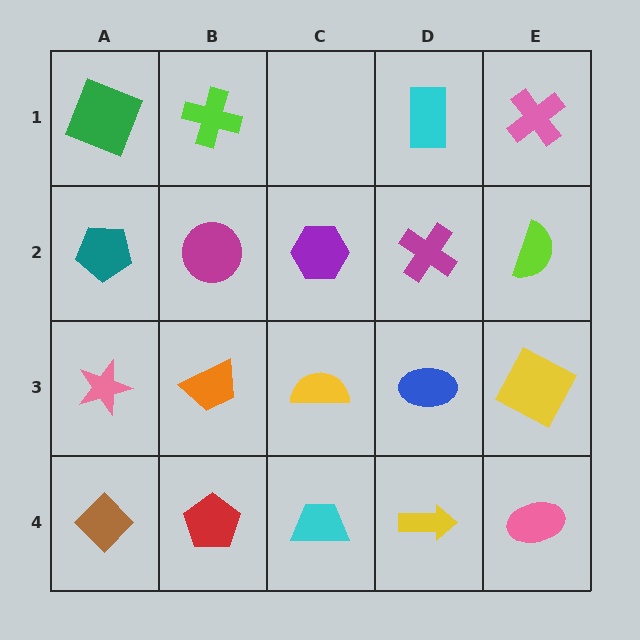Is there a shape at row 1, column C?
No, that cell is empty.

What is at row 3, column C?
A yellow semicircle.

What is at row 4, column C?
A cyan trapezoid.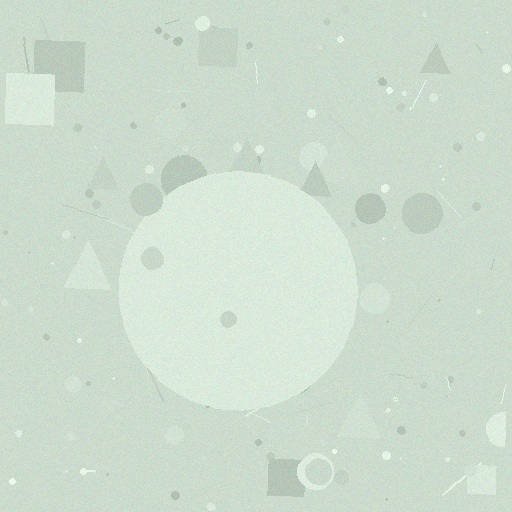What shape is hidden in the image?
A circle is hidden in the image.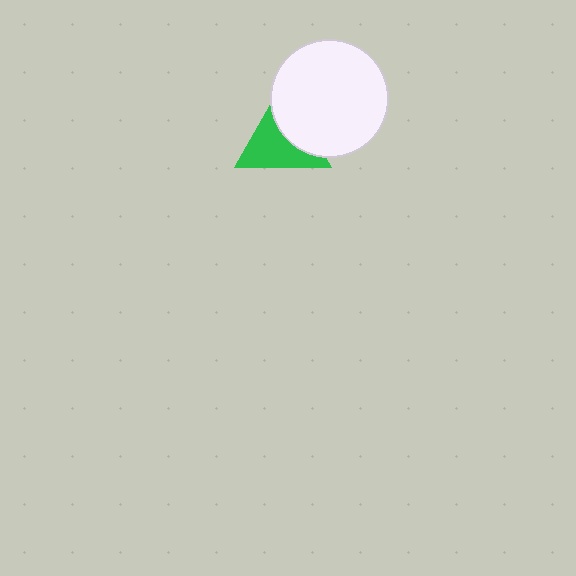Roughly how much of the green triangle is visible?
About half of it is visible (roughly 59%).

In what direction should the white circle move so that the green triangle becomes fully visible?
The white circle should move toward the upper-right. That is the shortest direction to clear the overlap and leave the green triangle fully visible.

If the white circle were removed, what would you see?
You would see the complete green triangle.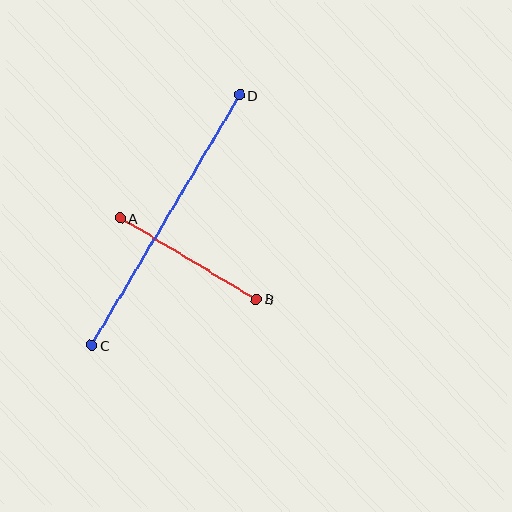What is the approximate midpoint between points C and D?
The midpoint is at approximately (166, 220) pixels.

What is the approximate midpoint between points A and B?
The midpoint is at approximately (188, 259) pixels.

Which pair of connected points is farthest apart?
Points C and D are farthest apart.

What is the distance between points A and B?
The distance is approximately 158 pixels.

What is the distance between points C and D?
The distance is approximately 291 pixels.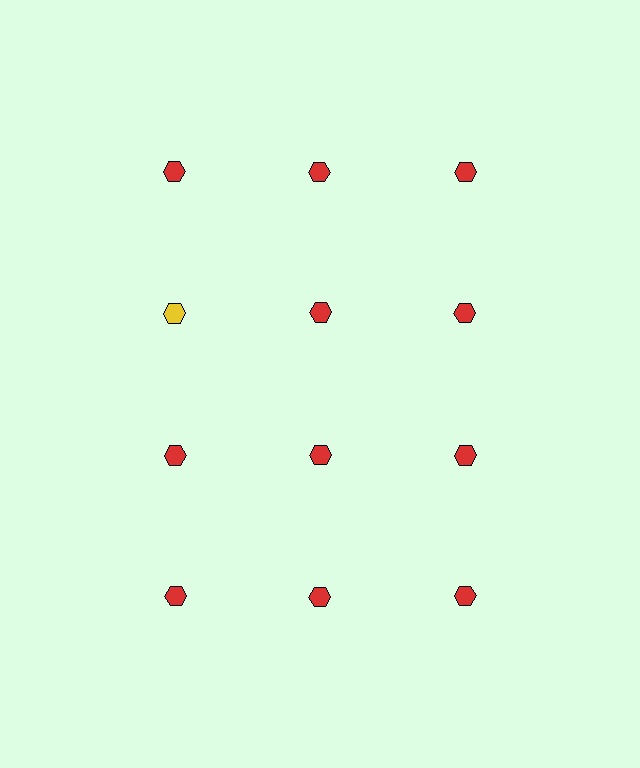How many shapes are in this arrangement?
There are 12 shapes arranged in a grid pattern.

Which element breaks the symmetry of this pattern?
The yellow hexagon in the second row, leftmost column breaks the symmetry. All other shapes are red hexagons.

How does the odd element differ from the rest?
It has a different color: yellow instead of red.